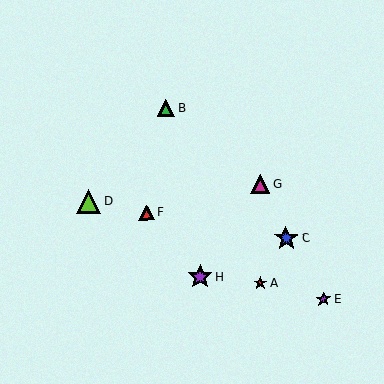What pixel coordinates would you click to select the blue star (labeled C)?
Click at (286, 238) to select the blue star C.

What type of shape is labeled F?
Shape F is a red triangle.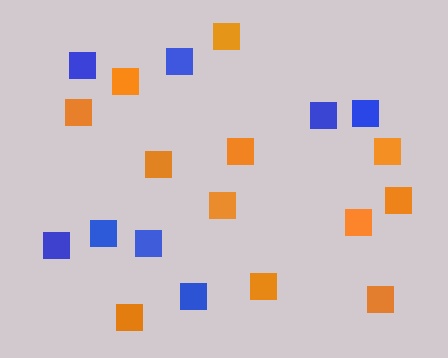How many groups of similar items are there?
There are 2 groups: one group of orange squares (12) and one group of blue squares (8).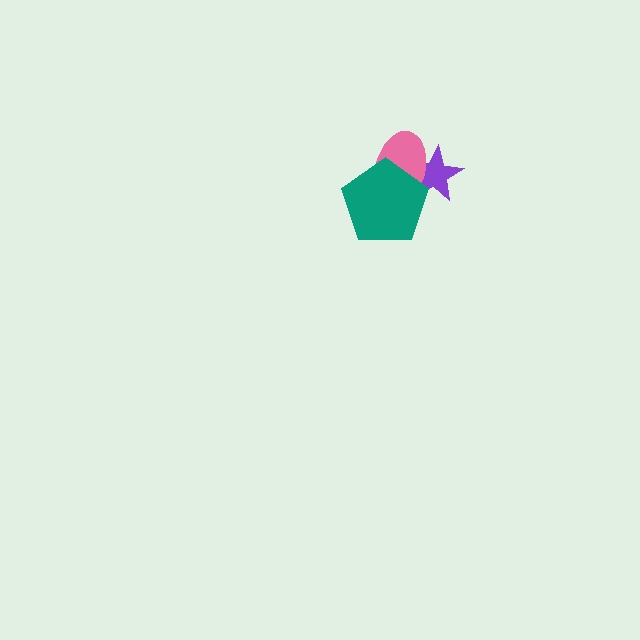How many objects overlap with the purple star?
2 objects overlap with the purple star.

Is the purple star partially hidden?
Yes, it is partially covered by another shape.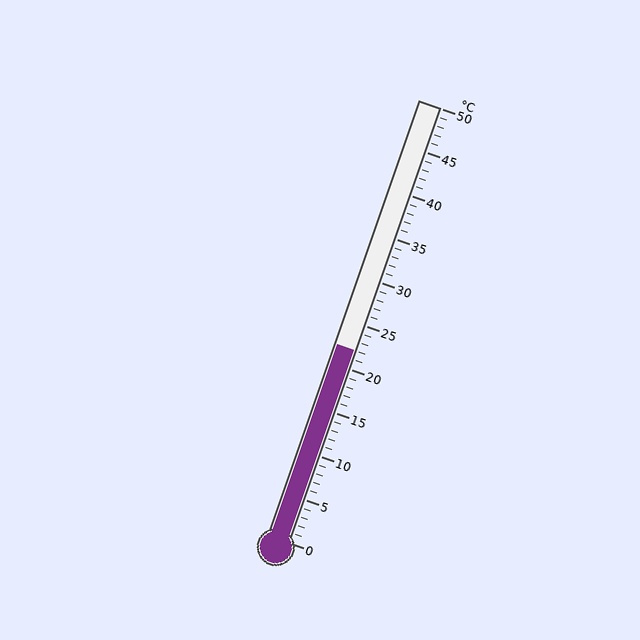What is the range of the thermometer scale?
The thermometer scale ranges from 0°C to 50°C.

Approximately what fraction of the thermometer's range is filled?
The thermometer is filled to approximately 45% of its range.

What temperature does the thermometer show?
The thermometer shows approximately 22°C.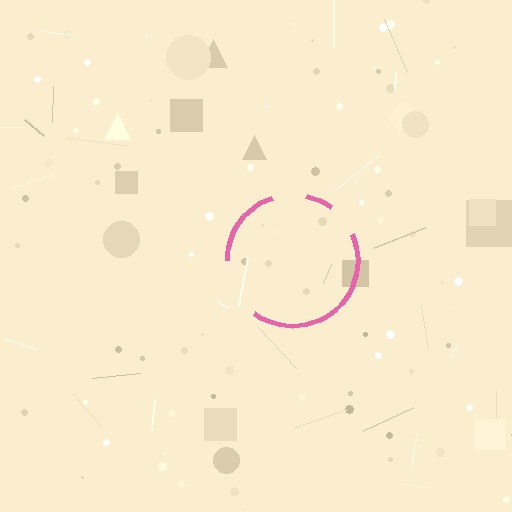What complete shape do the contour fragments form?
The contour fragments form a circle.